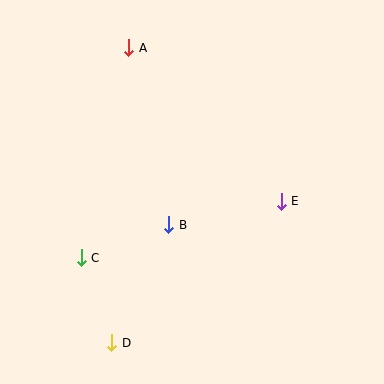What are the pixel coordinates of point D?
Point D is at (112, 343).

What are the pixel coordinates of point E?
Point E is at (281, 201).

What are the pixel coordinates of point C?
Point C is at (81, 258).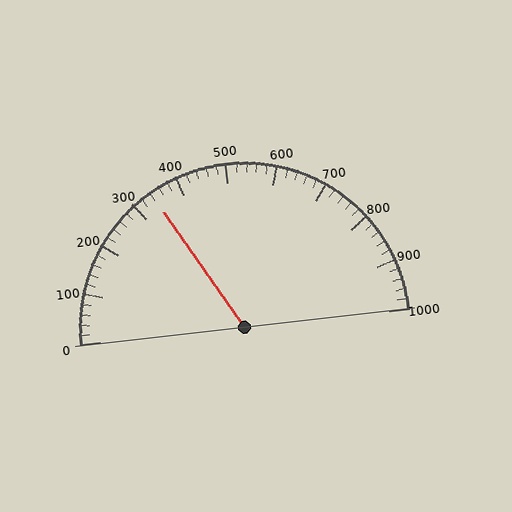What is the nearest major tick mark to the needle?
The nearest major tick mark is 300.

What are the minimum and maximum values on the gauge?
The gauge ranges from 0 to 1000.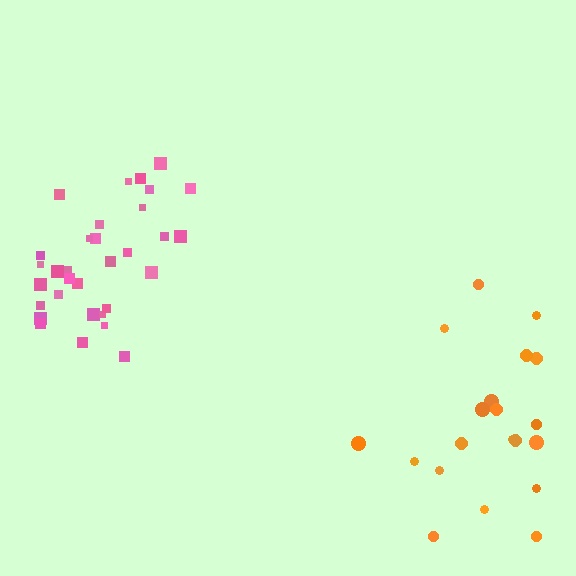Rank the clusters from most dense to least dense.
pink, orange.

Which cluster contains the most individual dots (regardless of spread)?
Pink (32).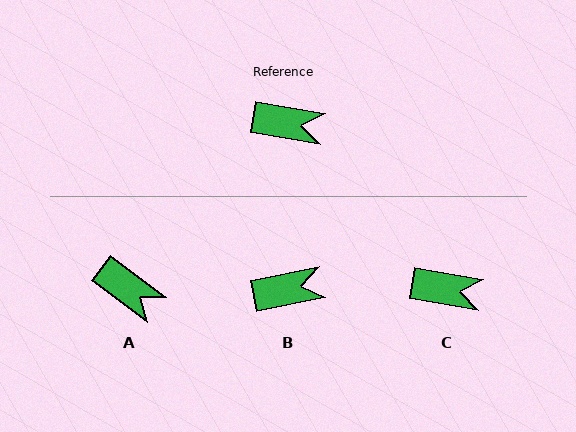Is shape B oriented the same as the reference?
No, it is off by about 21 degrees.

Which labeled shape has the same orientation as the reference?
C.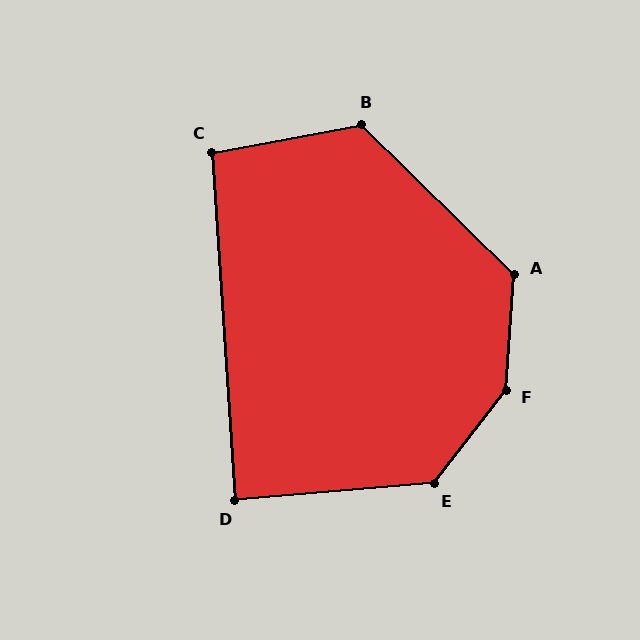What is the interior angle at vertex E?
Approximately 133 degrees (obtuse).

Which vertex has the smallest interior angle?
D, at approximately 89 degrees.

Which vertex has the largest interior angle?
F, at approximately 146 degrees.